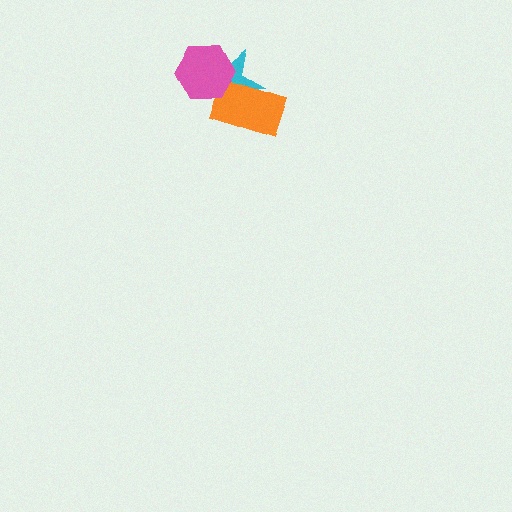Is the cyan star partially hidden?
Yes, it is partially covered by another shape.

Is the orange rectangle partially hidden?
Yes, it is partially covered by another shape.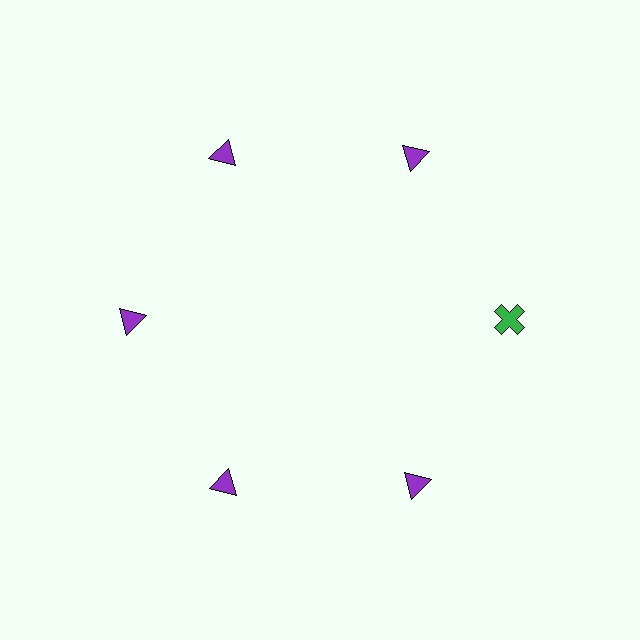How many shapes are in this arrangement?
There are 6 shapes arranged in a ring pattern.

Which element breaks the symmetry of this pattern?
The green cross at roughly the 3 o'clock position breaks the symmetry. All other shapes are purple triangles.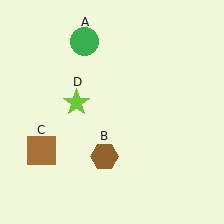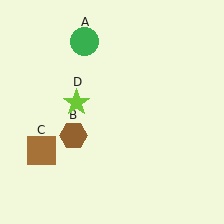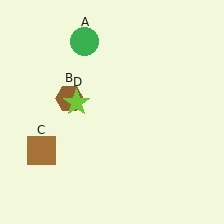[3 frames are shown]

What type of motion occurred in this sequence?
The brown hexagon (object B) rotated clockwise around the center of the scene.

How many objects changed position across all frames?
1 object changed position: brown hexagon (object B).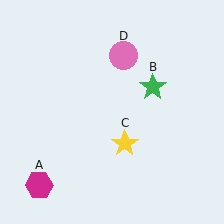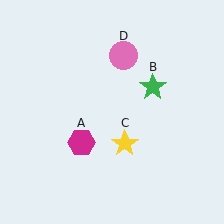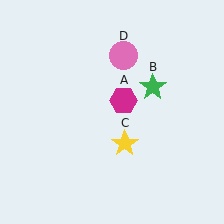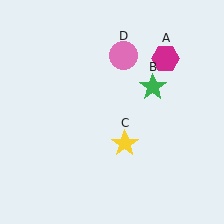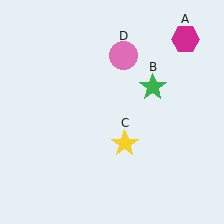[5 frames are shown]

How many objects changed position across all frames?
1 object changed position: magenta hexagon (object A).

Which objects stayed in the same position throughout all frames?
Green star (object B) and yellow star (object C) and pink circle (object D) remained stationary.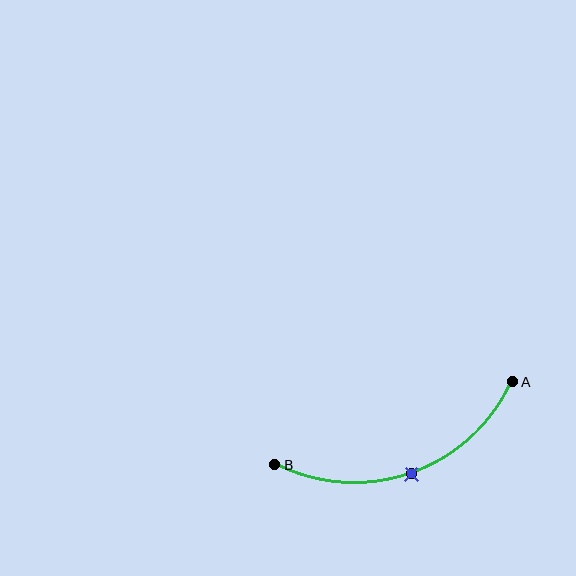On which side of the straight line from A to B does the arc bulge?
The arc bulges below the straight line connecting A and B.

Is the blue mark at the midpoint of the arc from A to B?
Yes. The blue mark lies on the arc at equal arc-length from both A and B — it is the arc midpoint.